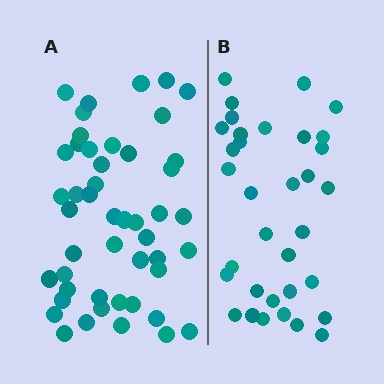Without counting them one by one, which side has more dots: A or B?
Region A (the left region) has more dots.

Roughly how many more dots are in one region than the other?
Region A has approximately 15 more dots than region B.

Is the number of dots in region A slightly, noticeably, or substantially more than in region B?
Region A has noticeably more, but not dramatically so. The ratio is roughly 1.4 to 1.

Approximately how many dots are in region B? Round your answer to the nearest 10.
About 30 dots. (The exact count is 34, which rounds to 30.)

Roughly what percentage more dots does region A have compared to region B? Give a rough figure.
About 40% more.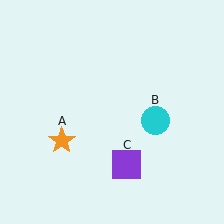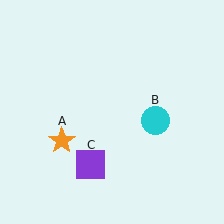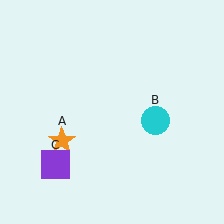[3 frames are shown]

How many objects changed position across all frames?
1 object changed position: purple square (object C).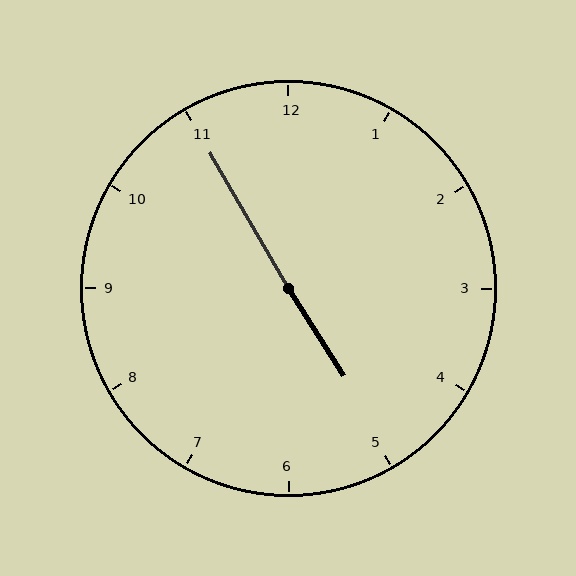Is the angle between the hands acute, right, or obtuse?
It is obtuse.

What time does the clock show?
4:55.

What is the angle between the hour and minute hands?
Approximately 178 degrees.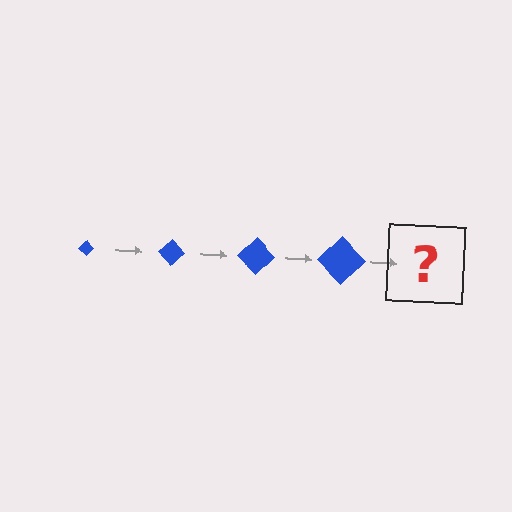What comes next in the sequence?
The next element should be a blue diamond, larger than the previous one.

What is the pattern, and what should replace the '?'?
The pattern is that the diamond gets progressively larger each step. The '?' should be a blue diamond, larger than the previous one.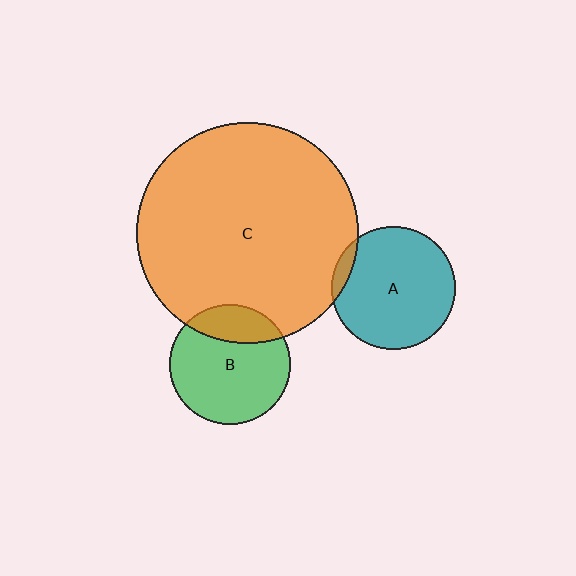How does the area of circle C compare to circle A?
Approximately 3.2 times.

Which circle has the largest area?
Circle C (orange).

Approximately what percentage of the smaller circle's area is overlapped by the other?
Approximately 5%.